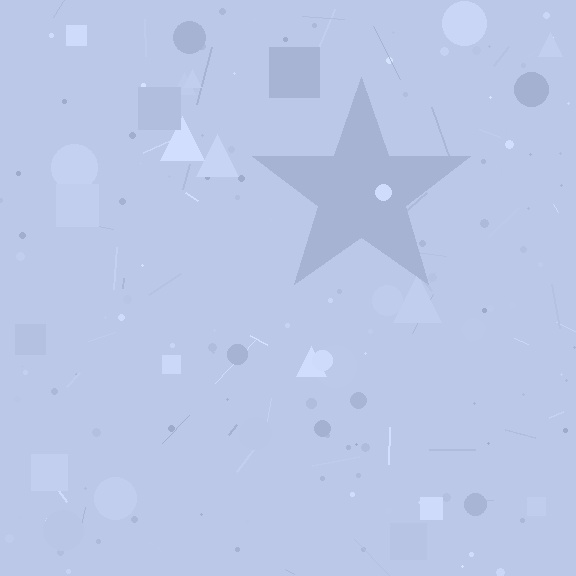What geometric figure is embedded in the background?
A star is embedded in the background.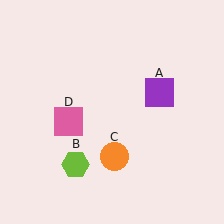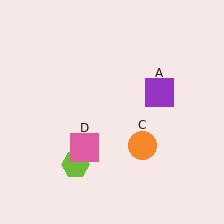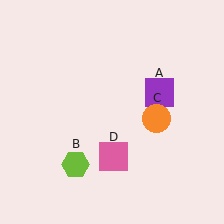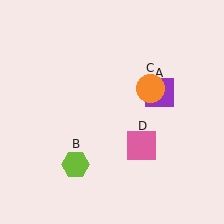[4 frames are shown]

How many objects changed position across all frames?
2 objects changed position: orange circle (object C), pink square (object D).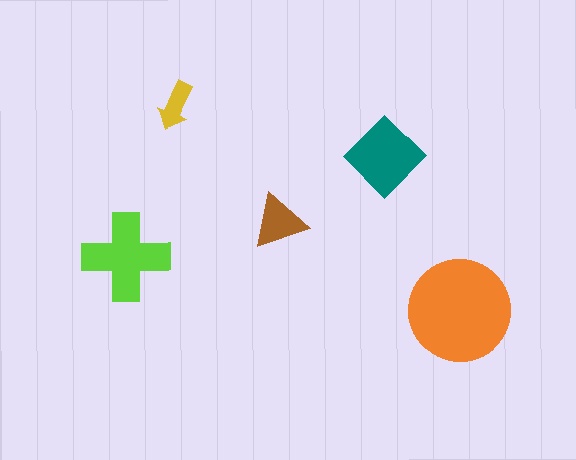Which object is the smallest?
The yellow arrow.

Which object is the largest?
The orange circle.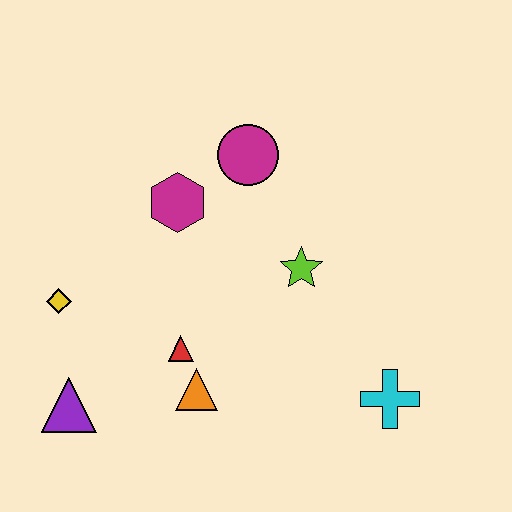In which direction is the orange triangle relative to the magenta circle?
The orange triangle is below the magenta circle.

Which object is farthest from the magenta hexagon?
The cyan cross is farthest from the magenta hexagon.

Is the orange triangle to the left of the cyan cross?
Yes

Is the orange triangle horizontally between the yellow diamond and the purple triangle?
No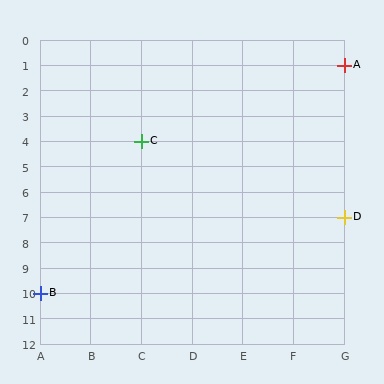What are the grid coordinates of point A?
Point A is at grid coordinates (G, 1).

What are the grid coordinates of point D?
Point D is at grid coordinates (G, 7).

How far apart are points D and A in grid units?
Points D and A are 6 rows apart.